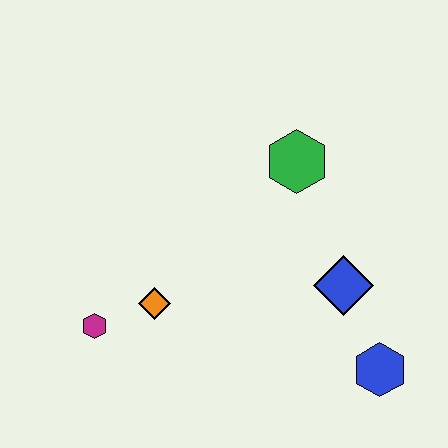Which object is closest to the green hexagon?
The blue diamond is closest to the green hexagon.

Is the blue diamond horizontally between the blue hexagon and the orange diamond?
Yes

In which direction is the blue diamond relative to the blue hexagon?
The blue diamond is above the blue hexagon.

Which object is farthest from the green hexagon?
The magenta hexagon is farthest from the green hexagon.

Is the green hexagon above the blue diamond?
Yes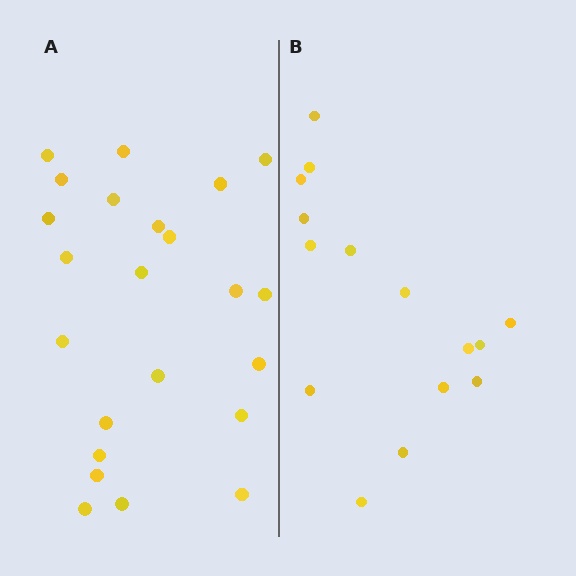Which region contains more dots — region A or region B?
Region A (the left region) has more dots.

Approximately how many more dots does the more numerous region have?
Region A has roughly 8 or so more dots than region B.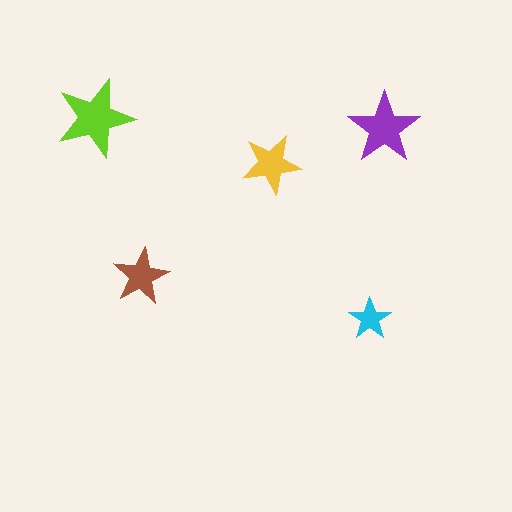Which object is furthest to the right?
The purple star is rightmost.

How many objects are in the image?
There are 5 objects in the image.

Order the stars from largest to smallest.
the lime one, the purple one, the yellow one, the brown one, the cyan one.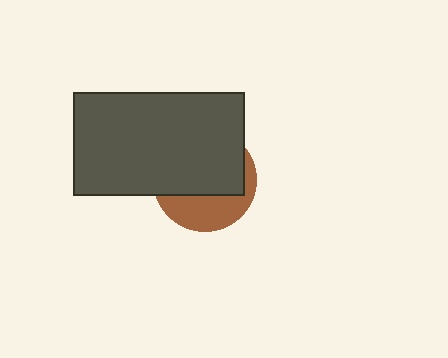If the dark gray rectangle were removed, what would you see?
You would see the complete brown circle.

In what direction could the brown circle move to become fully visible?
The brown circle could move down. That would shift it out from behind the dark gray rectangle entirely.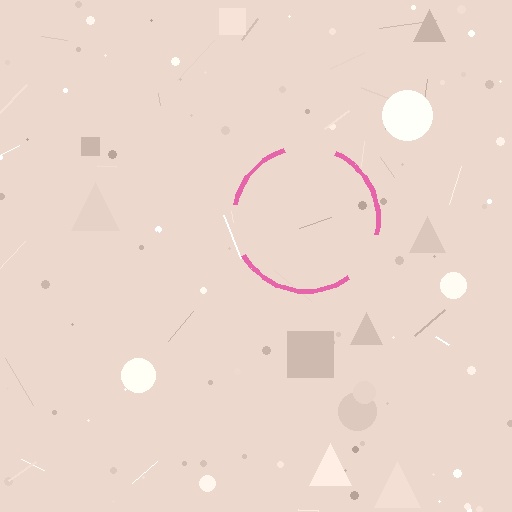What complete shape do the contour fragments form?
The contour fragments form a circle.